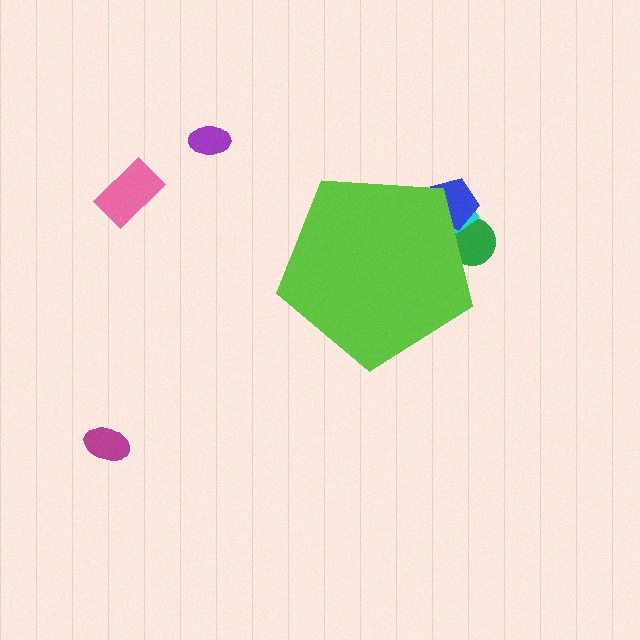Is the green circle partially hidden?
Yes, the green circle is partially hidden behind the lime pentagon.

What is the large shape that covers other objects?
A lime pentagon.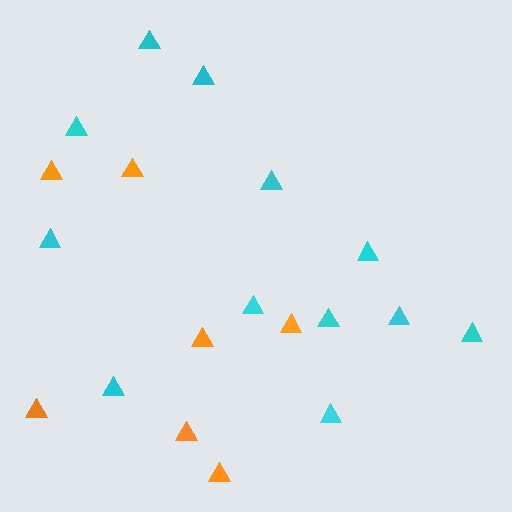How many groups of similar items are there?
There are 2 groups: one group of orange triangles (7) and one group of cyan triangles (12).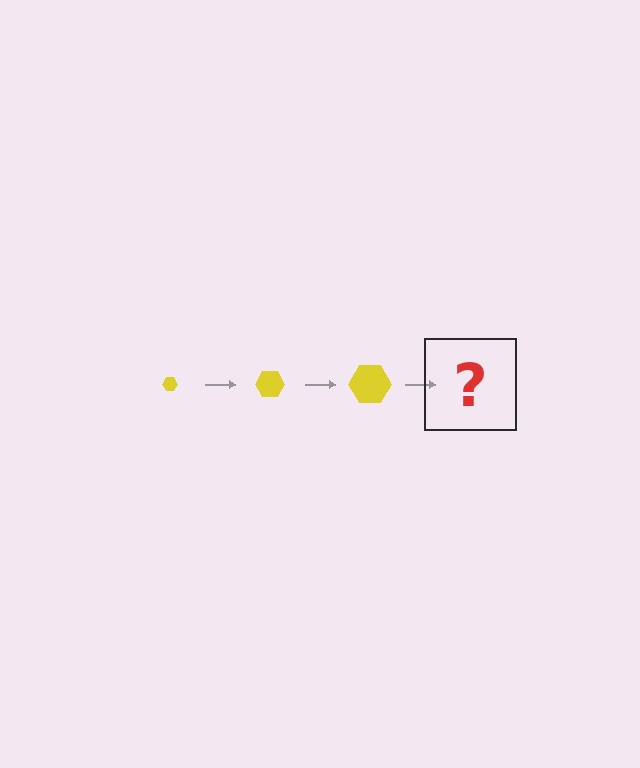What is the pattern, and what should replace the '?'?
The pattern is that the hexagon gets progressively larger each step. The '?' should be a yellow hexagon, larger than the previous one.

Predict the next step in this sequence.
The next step is a yellow hexagon, larger than the previous one.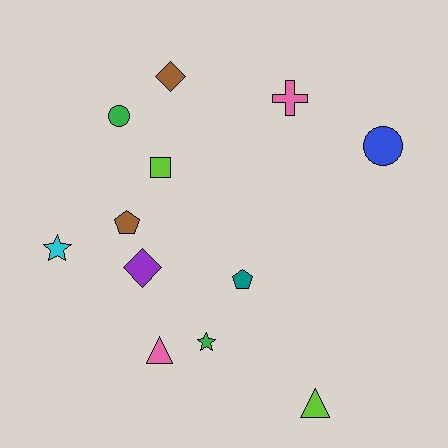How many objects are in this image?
There are 12 objects.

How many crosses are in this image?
There is 1 cross.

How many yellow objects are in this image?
There are no yellow objects.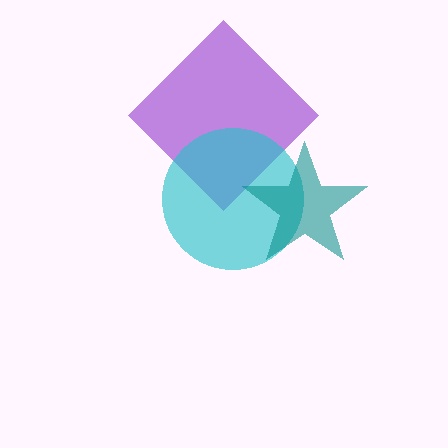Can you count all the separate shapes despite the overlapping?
Yes, there are 3 separate shapes.